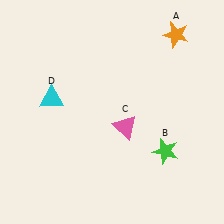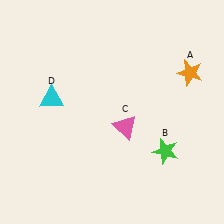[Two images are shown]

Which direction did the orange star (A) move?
The orange star (A) moved down.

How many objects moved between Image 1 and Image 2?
1 object moved between the two images.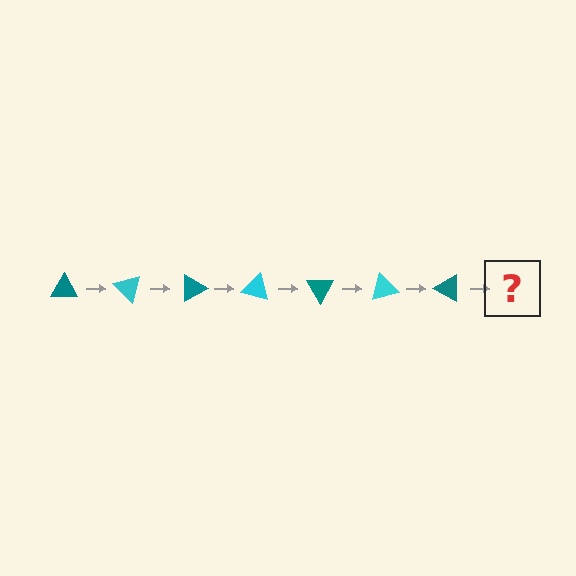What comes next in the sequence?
The next element should be a cyan triangle, rotated 315 degrees from the start.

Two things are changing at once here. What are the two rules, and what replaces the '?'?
The two rules are that it rotates 45 degrees each step and the color cycles through teal and cyan. The '?' should be a cyan triangle, rotated 315 degrees from the start.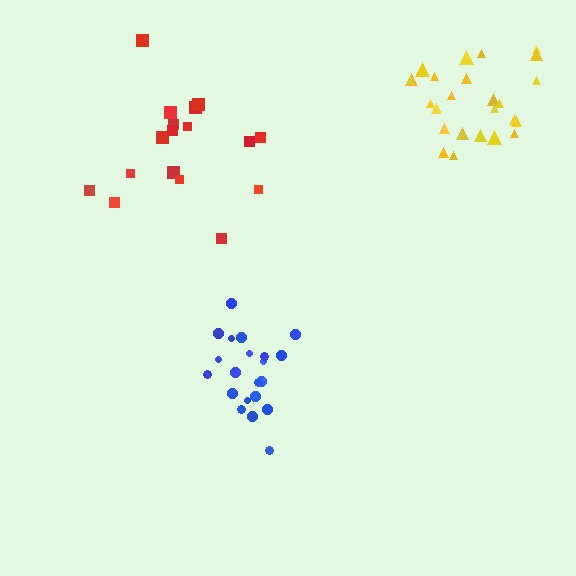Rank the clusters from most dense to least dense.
blue, yellow, red.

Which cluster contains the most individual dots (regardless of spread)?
Yellow (26).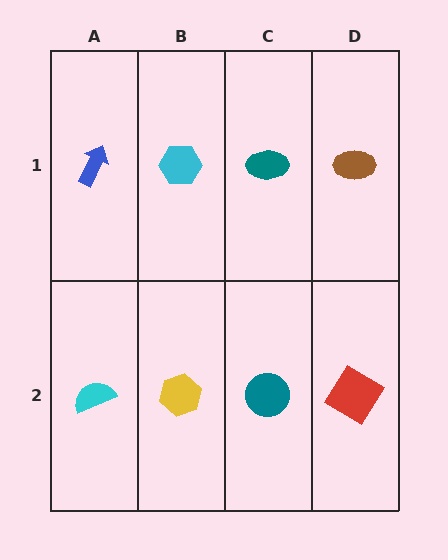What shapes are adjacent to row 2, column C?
A teal ellipse (row 1, column C), a yellow hexagon (row 2, column B), a red diamond (row 2, column D).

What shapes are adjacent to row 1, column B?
A yellow hexagon (row 2, column B), a blue arrow (row 1, column A), a teal ellipse (row 1, column C).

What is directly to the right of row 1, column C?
A brown ellipse.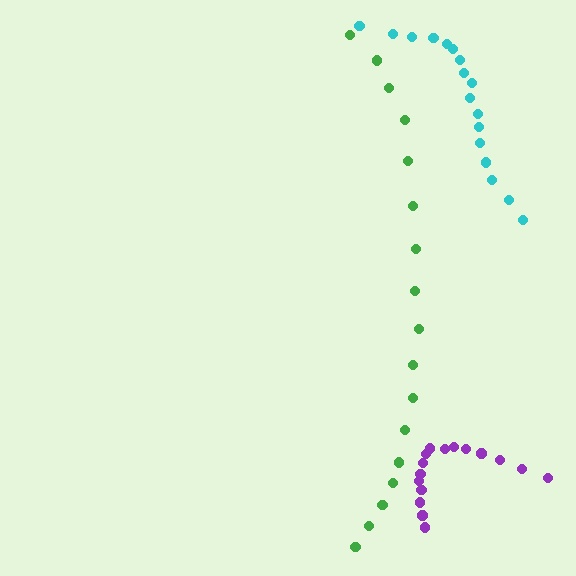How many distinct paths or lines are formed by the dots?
There are 3 distinct paths.